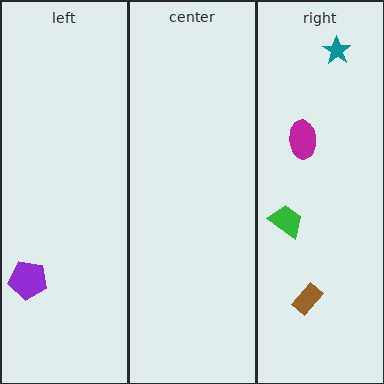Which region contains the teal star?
The right region.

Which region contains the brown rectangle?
The right region.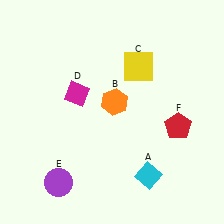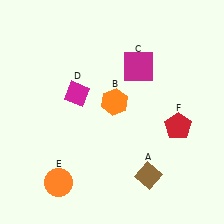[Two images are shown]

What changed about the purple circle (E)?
In Image 1, E is purple. In Image 2, it changed to orange.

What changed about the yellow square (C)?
In Image 1, C is yellow. In Image 2, it changed to magenta.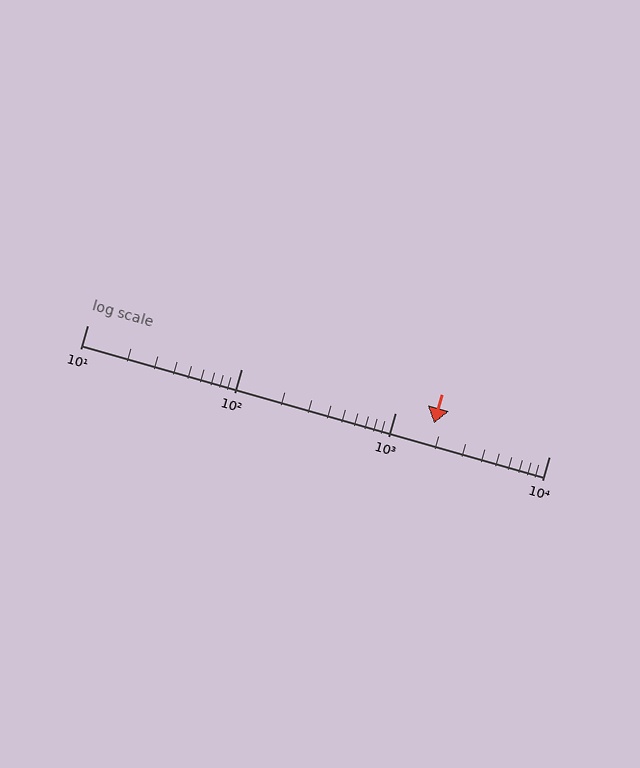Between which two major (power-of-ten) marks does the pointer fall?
The pointer is between 1000 and 10000.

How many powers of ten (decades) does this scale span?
The scale spans 3 decades, from 10 to 10000.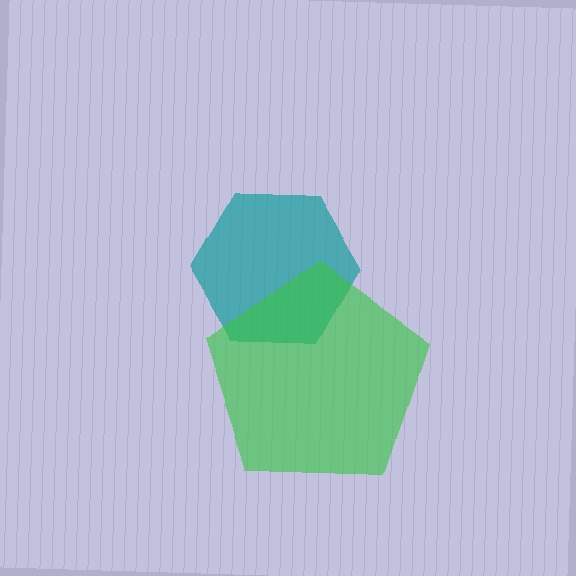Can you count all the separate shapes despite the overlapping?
Yes, there are 2 separate shapes.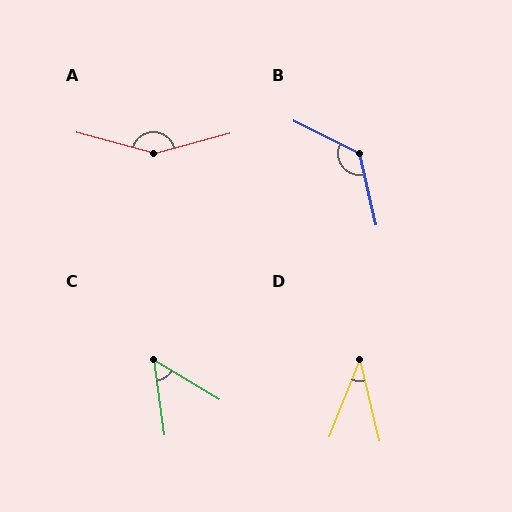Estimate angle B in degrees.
Approximately 129 degrees.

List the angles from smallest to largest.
D (35°), C (51°), B (129°), A (150°).